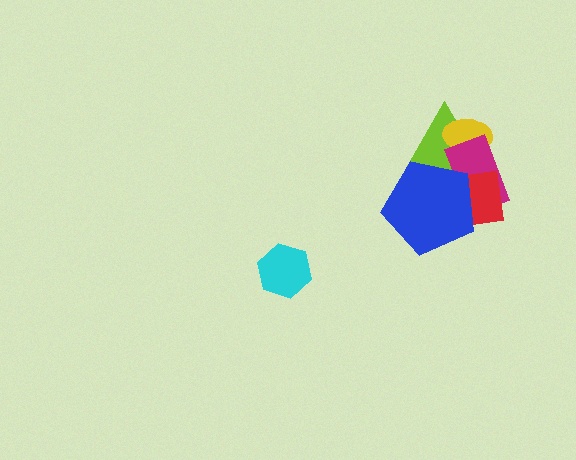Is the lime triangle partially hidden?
Yes, it is partially covered by another shape.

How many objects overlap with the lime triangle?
4 objects overlap with the lime triangle.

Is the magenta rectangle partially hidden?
Yes, it is partially covered by another shape.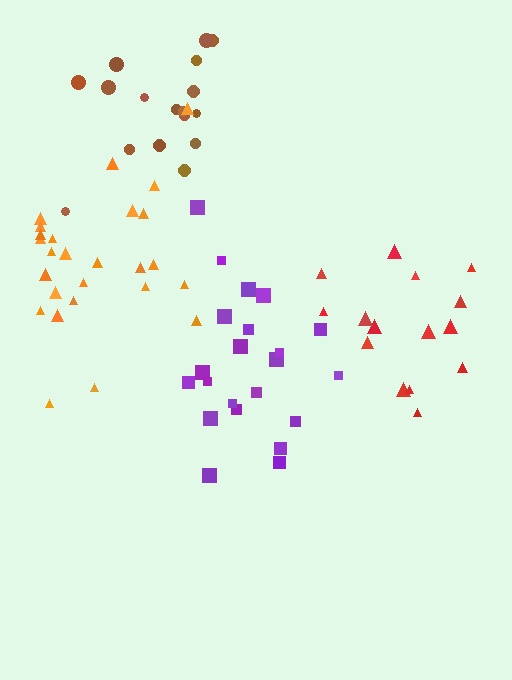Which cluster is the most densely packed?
Purple.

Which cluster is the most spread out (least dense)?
Red.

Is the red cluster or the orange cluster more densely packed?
Orange.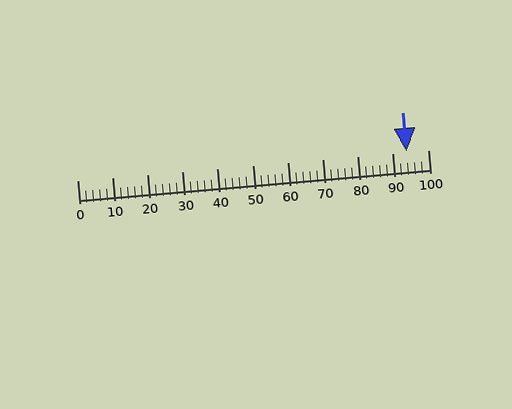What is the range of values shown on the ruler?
The ruler shows values from 0 to 100.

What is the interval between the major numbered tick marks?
The major tick marks are spaced 10 units apart.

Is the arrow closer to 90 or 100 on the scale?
The arrow is closer to 90.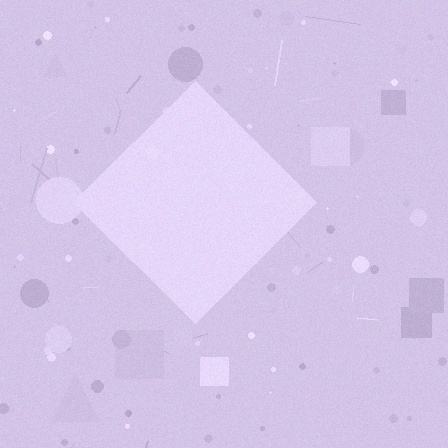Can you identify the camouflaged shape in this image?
The camouflaged shape is a diamond.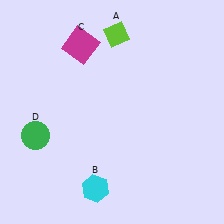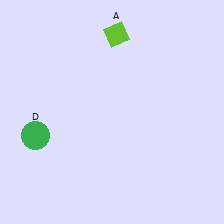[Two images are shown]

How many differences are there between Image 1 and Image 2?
There are 2 differences between the two images.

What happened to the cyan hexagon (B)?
The cyan hexagon (B) was removed in Image 2. It was in the bottom-left area of Image 1.